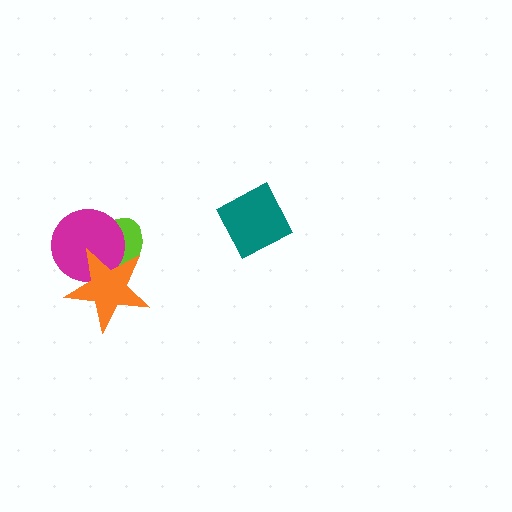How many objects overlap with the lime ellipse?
2 objects overlap with the lime ellipse.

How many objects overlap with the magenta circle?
2 objects overlap with the magenta circle.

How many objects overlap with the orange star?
2 objects overlap with the orange star.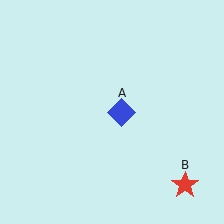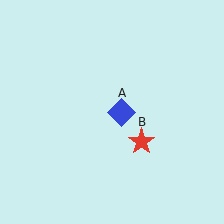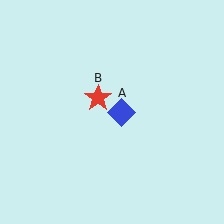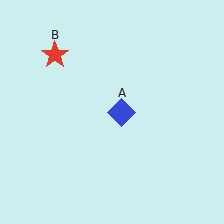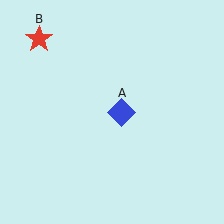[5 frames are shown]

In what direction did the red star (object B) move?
The red star (object B) moved up and to the left.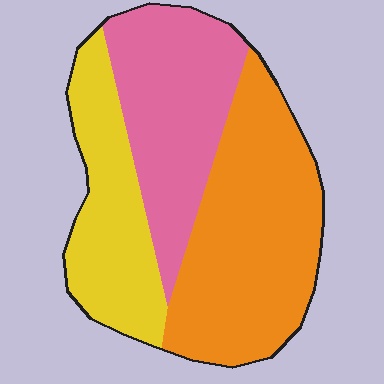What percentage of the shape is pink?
Pink takes up between a quarter and a half of the shape.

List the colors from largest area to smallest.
From largest to smallest: orange, pink, yellow.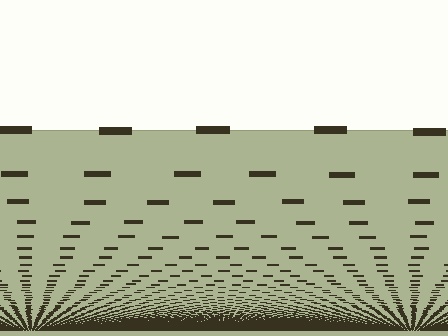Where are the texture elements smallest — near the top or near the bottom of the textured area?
Near the bottom.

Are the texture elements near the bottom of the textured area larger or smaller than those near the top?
Smaller. The gradient is inverted — elements near the bottom are smaller and denser.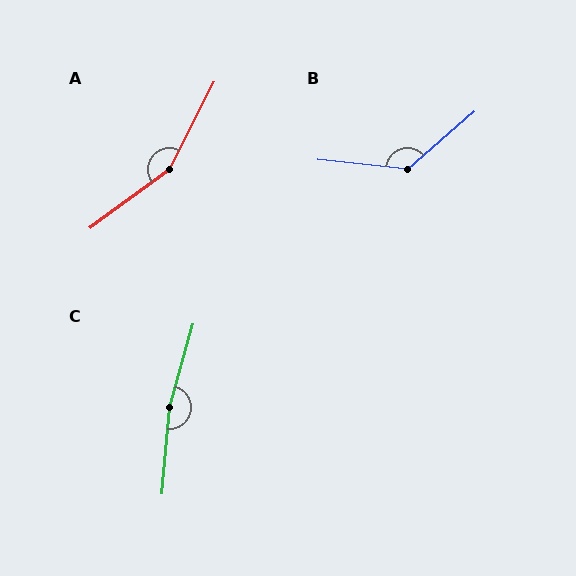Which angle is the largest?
C, at approximately 169 degrees.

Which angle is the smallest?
B, at approximately 133 degrees.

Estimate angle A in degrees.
Approximately 153 degrees.